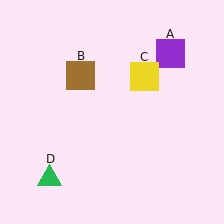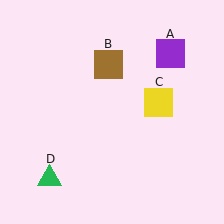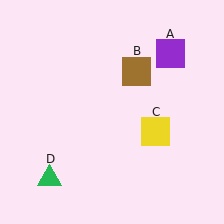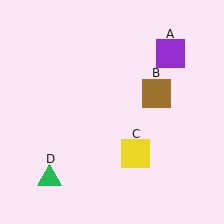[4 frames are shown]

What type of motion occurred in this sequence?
The brown square (object B), yellow square (object C) rotated clockwise around the center of the scene.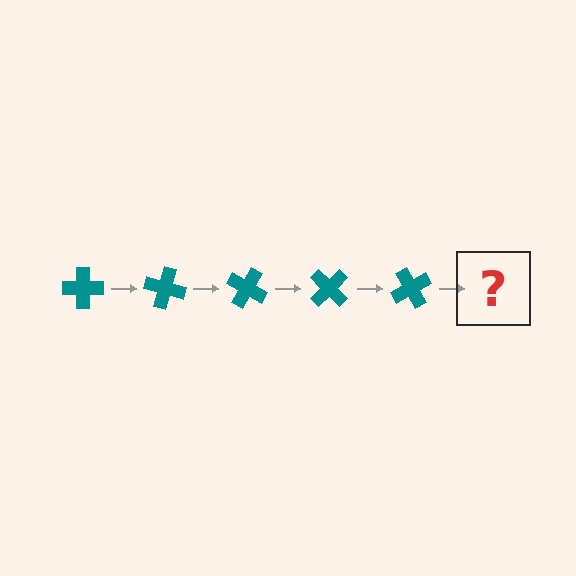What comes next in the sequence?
The next element should be a teal cross rotated 75 degrees.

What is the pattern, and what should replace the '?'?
The pattern is that the cross rotates 15 degrees each step. The '?' should be a teal cross rotated 75 degrees.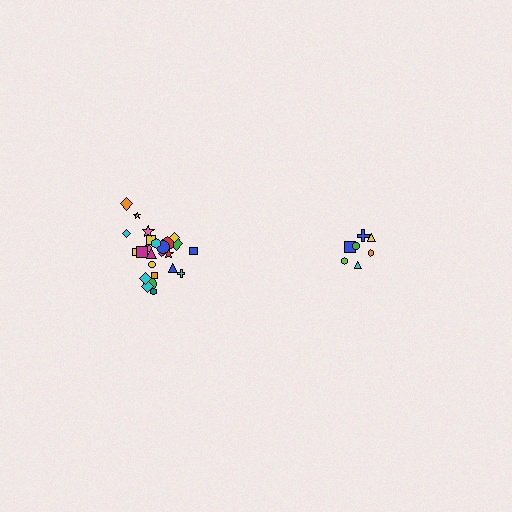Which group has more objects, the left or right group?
The left group.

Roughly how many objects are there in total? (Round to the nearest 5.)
Roughly 35 objects in total.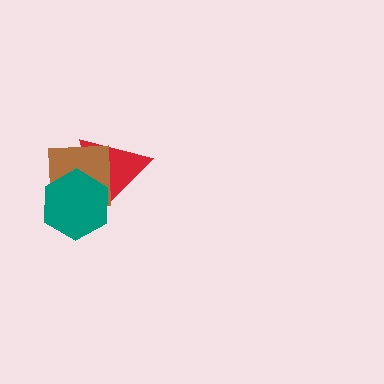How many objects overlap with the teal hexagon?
2 objects overlap with the teal hexagon.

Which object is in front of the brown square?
The teal hexagon is in front of the brown square.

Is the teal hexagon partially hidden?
No, no other shape covers it.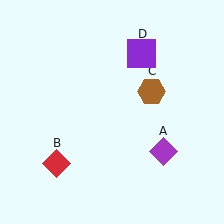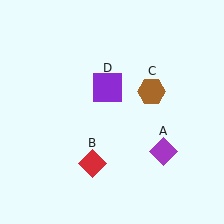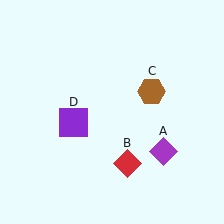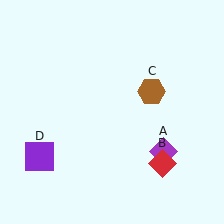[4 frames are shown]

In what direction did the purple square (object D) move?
The purple square (object D) moved down and to the left.